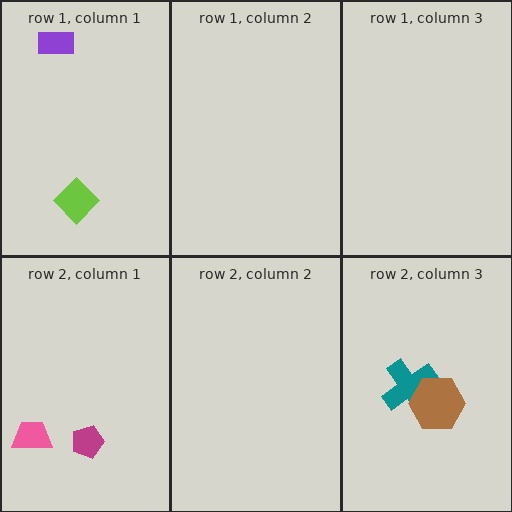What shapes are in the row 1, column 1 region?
The lime diamond, the purple rectangle.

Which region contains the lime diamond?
The row 1, column 1 region.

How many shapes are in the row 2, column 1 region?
2.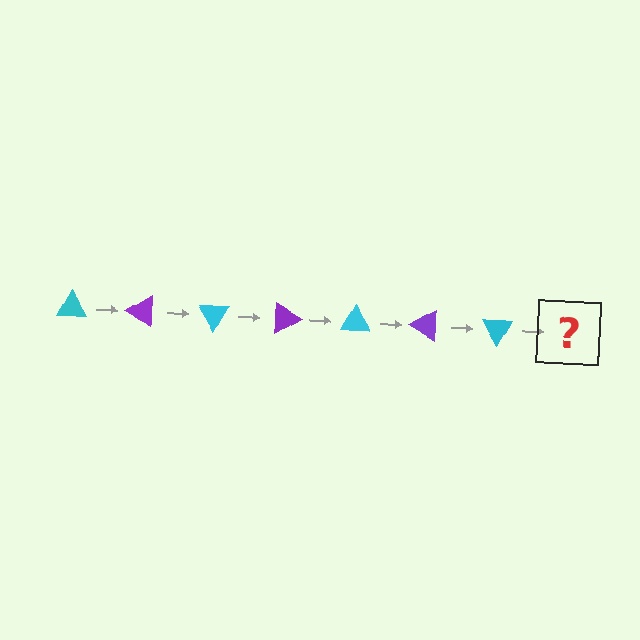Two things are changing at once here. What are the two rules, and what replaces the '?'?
The two rules are that it rotates 30 degrees each step and the color cycles through cyan and purple. The '?' should be a purple triangle, rotated 210 degrees from the start.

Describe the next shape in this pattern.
It should be a purple triangle, rotated 210 degrees from the start.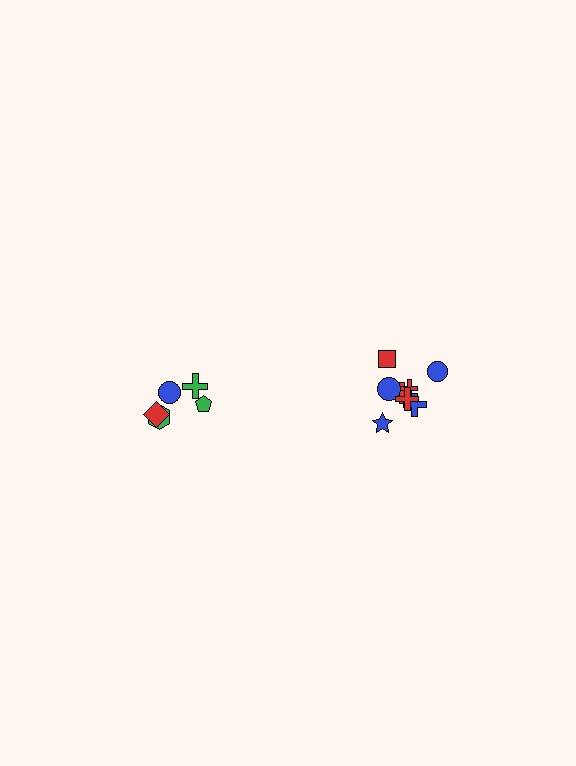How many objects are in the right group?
There are 8 objects.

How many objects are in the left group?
There are 5 objects.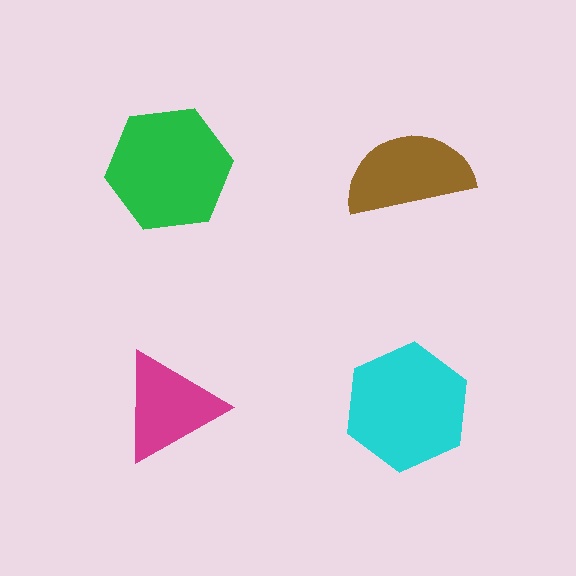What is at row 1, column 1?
A green hexagon.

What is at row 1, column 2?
A brown semicircle.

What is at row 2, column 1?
A magenta triangle.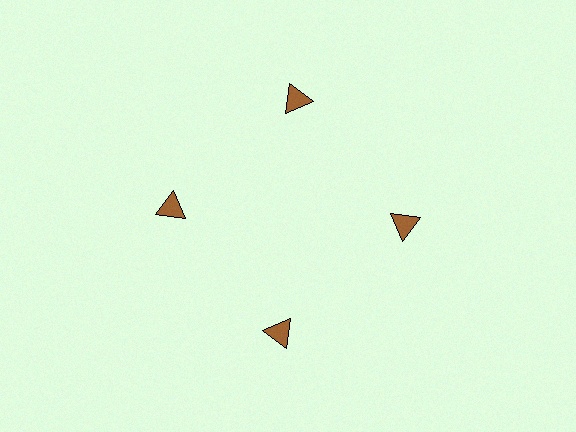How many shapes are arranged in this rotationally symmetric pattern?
There are 4 shapes, arranged in 4 groups of 1.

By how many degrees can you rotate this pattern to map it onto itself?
The pattern maps onto itself every 90 degrees of rotation.